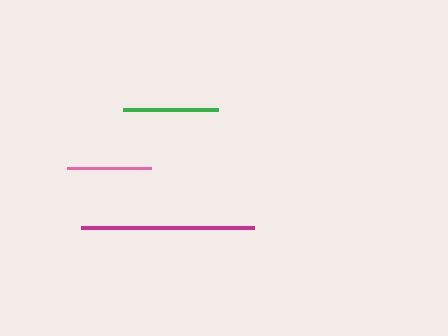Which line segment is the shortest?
The pink line is the shortest at approximately 85 pixels.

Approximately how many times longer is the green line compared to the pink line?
The green line is approximately 1.1 times the length of the pink line.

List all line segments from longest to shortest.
From longest to shortest: magenta, green, pink.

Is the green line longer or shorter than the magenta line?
The magenta line is longer than the green line.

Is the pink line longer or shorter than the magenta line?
The magenta line is longer than the pink line.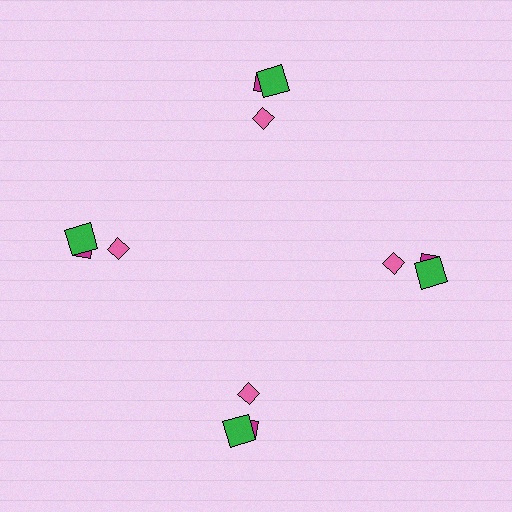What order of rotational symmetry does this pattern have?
This pattern has 4-fold rotational symmetry.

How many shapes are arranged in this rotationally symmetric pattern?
There are 12 shapes, arranged in 4 groups of 3.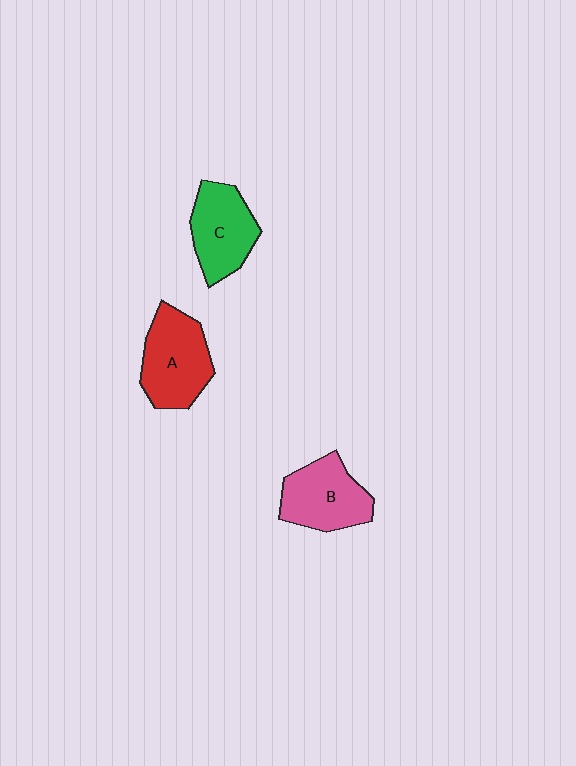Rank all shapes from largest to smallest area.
From largest to smallest: A (red), B (pink), C (green).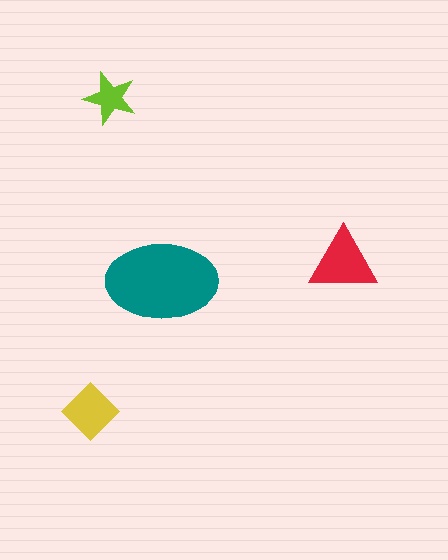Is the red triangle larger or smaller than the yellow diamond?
Larger.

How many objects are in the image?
There are 4 objects in the image.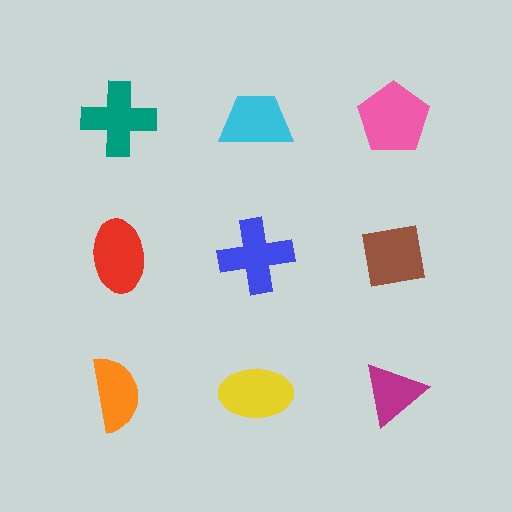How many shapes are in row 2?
3 shapes.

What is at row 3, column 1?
An orange semicircle.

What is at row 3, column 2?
A yellow ellipse.